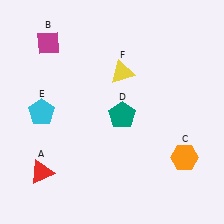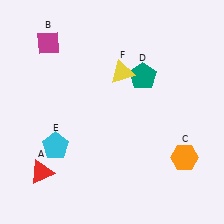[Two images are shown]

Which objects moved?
The objects that moved are: the teal pentagon (D), the cyan pentagon (E).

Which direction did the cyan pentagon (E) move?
The cyan pentagon (E) moved down.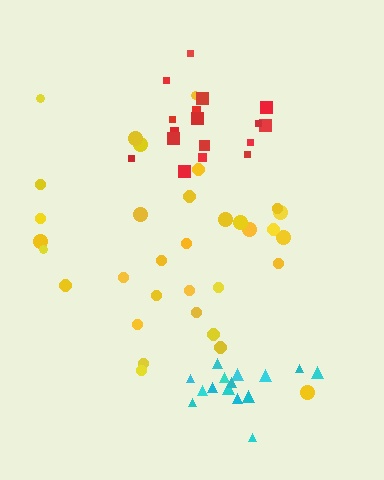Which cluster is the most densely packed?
Red.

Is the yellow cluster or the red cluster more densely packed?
Red.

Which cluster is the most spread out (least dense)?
Yellow.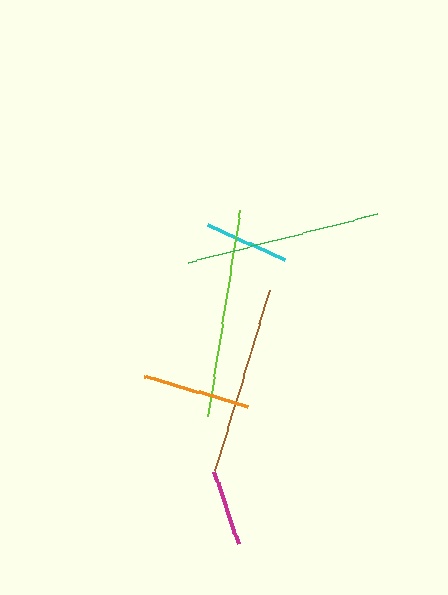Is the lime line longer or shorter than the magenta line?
The lime line is longer than the magenta line.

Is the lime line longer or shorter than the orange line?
The lime line is longer than the orange line.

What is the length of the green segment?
The green segment is approximately 195 pixels long.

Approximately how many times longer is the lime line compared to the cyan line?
The lime line is approximately 2.5 times the length of the cyan line.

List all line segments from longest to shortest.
From longest to shortest: lime, green, brown, orange, cyan, magenta.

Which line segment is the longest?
The lime line is the longest at approximately 209 pixels.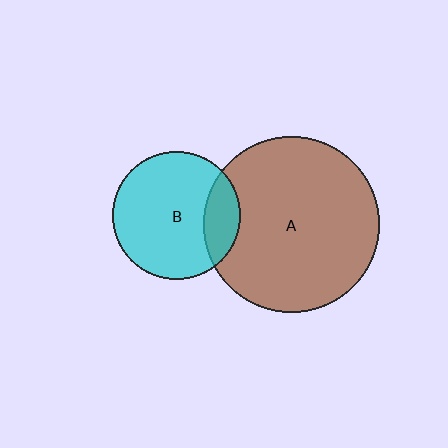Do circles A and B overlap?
Yes.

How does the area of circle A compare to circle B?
Approximately 1.9 times.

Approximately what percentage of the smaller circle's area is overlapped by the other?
Approximately 20%.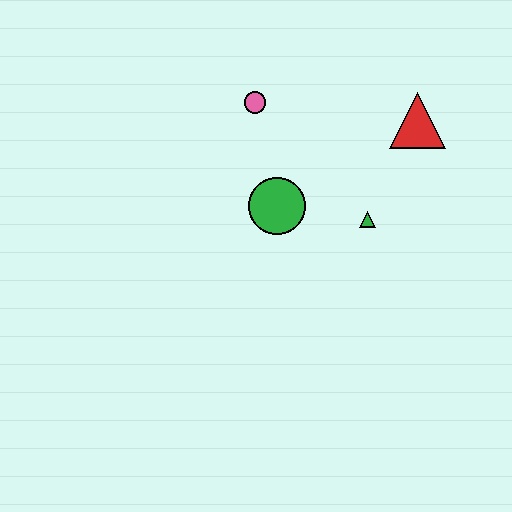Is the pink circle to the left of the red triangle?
Yes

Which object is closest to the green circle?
The green triangle is closest to the green circle.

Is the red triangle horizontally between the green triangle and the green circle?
No